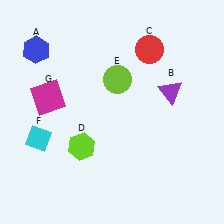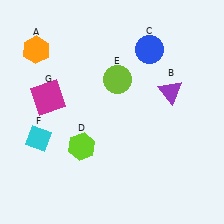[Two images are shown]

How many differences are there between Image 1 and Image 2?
There are 2 differences between the two images.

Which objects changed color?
A changed from blue to orange. C changed from red to blue.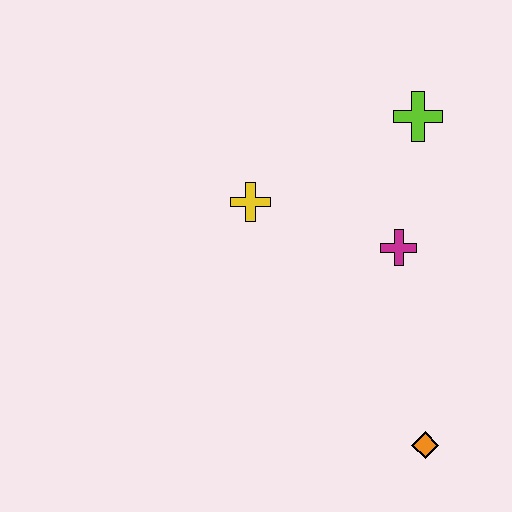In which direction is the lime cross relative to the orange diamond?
The lime cross is above the orange diamond.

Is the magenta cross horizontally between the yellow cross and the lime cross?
Yes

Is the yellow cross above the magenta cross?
Yes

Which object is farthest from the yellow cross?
The orange diamond is farthest from the yellow cross.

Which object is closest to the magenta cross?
The lime cross is closest to the magenta cross.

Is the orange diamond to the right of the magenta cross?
Yes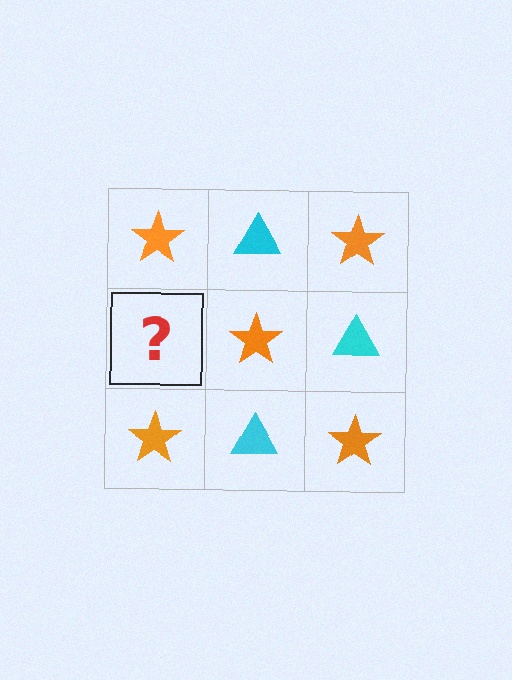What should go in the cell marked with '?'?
The missing cell should contain a cyan triangle.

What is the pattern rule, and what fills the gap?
The rule is that it alternates orange star and cyan triangle in a checkerboard pattern. The gap should be filled with a cyan triangle.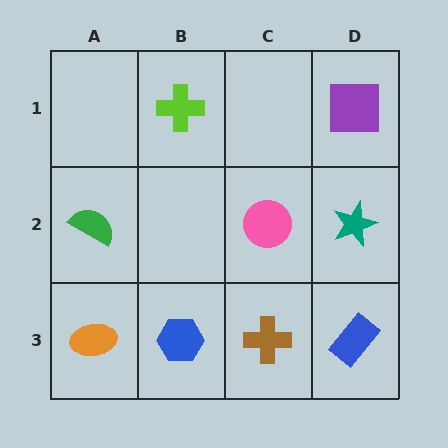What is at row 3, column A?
An orange ellipse.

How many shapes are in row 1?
2 shapes.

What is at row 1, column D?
A purple square.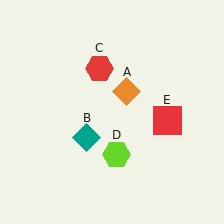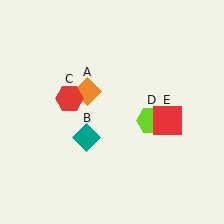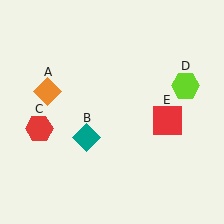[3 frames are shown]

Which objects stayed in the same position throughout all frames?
Teal diamond (object B) and red square (object E) remained stationary.